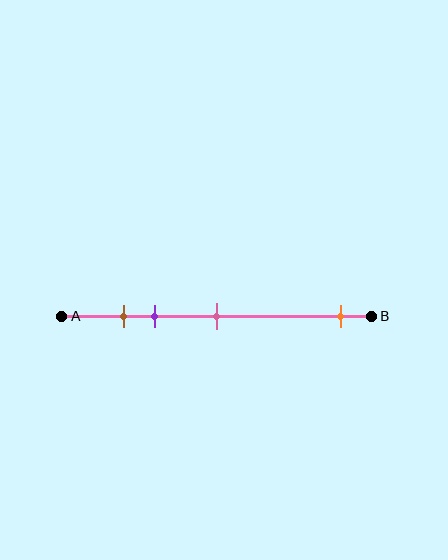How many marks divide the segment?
There are 4 marks dividing the segment.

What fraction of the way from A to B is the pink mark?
The pink mark is approximately 50% (0.5) of the way from A to B.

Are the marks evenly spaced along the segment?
No, the marks are not evenly spaced.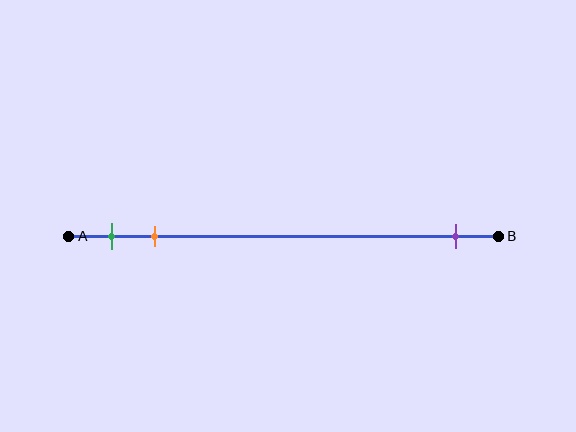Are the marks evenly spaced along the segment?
No, the marks are not evenly spaced.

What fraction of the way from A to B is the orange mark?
The orange mark is approximately 20% (0.2) of the way from A to B.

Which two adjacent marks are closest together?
The green and orange marks are the closest adjacent pair.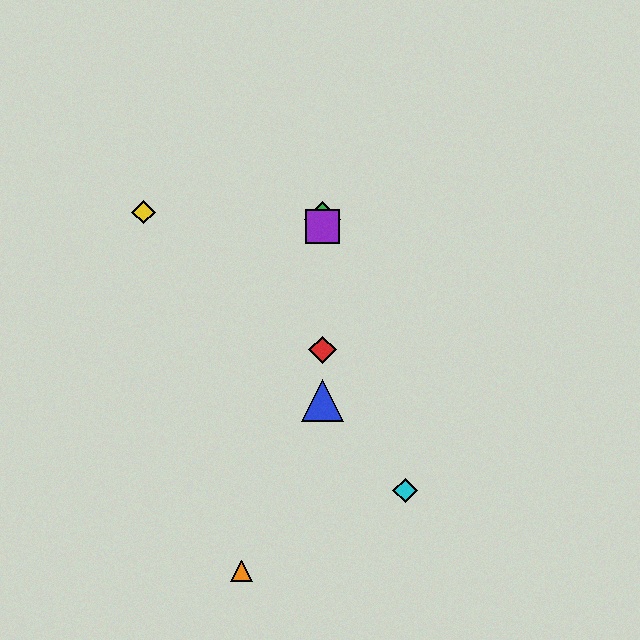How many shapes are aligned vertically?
4 shapes (the red diamond, the blue triangle, the green diamond, the purple square) are aligned vertically.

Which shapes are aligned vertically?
The red diamond, the blue triangle, the green diamond, the purple square are aligned vertically.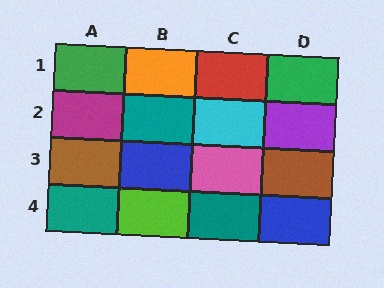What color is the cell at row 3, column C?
Pink.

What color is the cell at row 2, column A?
Magenta.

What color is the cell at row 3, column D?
Brown.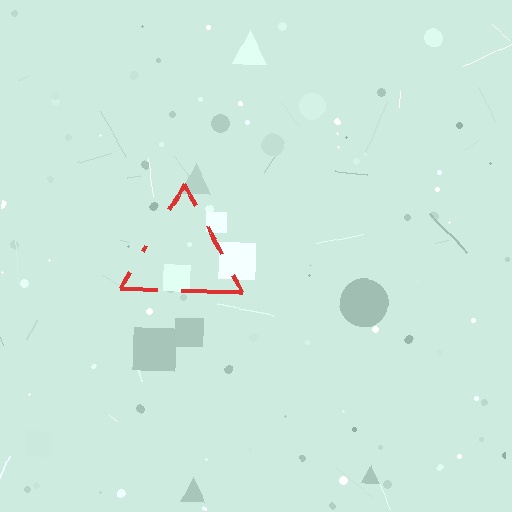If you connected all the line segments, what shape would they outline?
They would outline a triangle.